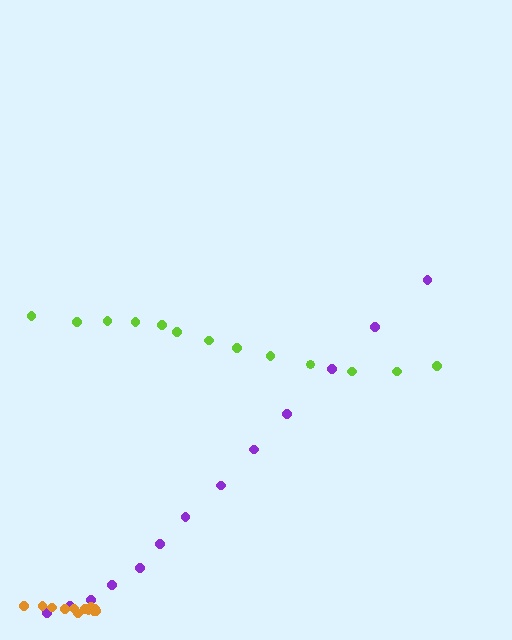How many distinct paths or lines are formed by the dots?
There are 3 distinct paths.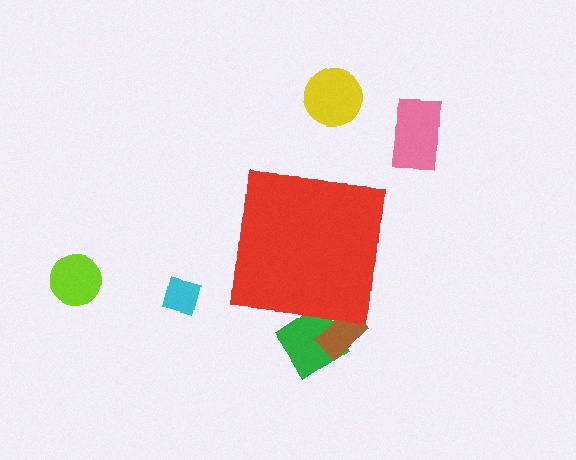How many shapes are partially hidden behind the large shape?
2 shapes are partially hidden.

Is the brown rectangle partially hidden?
Yes, the brown rectangle is partially hidden behind the red square.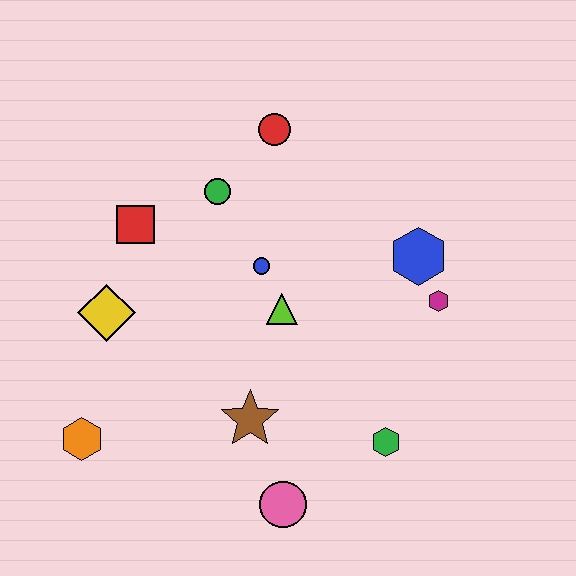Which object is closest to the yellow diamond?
The red square is closest to the yellow diamond.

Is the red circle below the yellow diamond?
No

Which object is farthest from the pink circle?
The red circle is farthest from the pink circle.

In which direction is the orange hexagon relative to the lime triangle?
The orange hexagon is to the left of the lime triangle.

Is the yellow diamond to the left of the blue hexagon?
Yes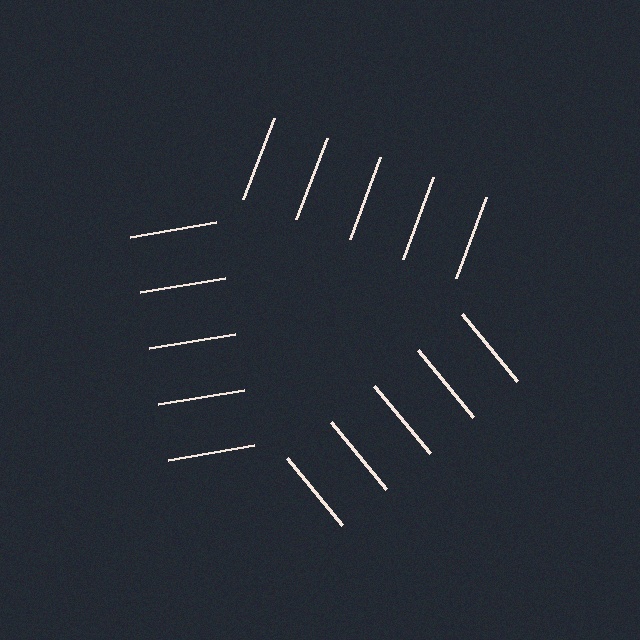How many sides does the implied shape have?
3 sides — the line-ends trace a triangle.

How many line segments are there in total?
15 — 5 along each of the 3 edges.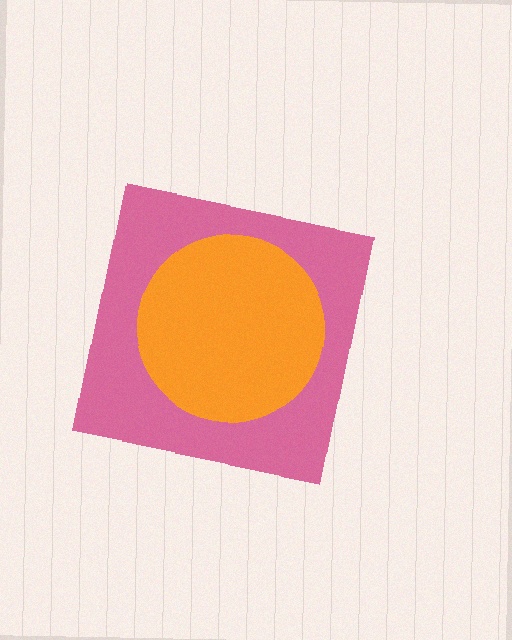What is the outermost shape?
The pink square.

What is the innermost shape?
The orange circle.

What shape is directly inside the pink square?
The orange circle.